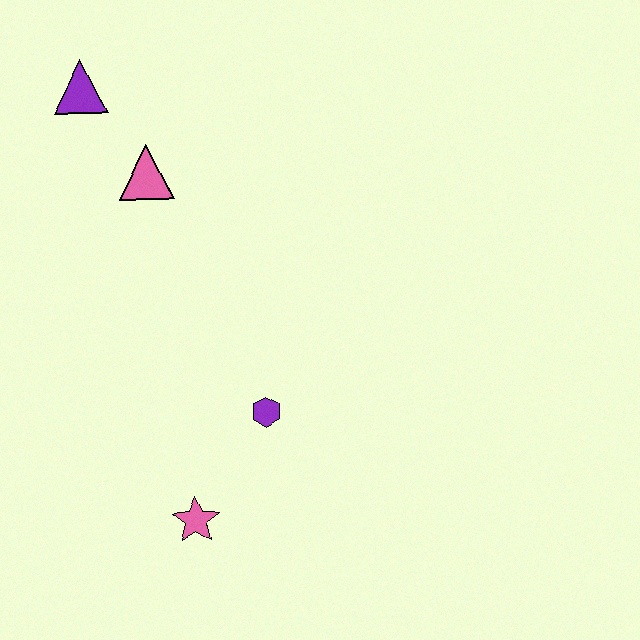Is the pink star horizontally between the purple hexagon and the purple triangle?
Yes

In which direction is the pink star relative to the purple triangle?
The pink star is below the purple triangle.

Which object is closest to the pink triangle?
The purple triangle is closest to the pink triangle.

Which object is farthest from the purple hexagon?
The purple triangle is farthest from the purple hexagon.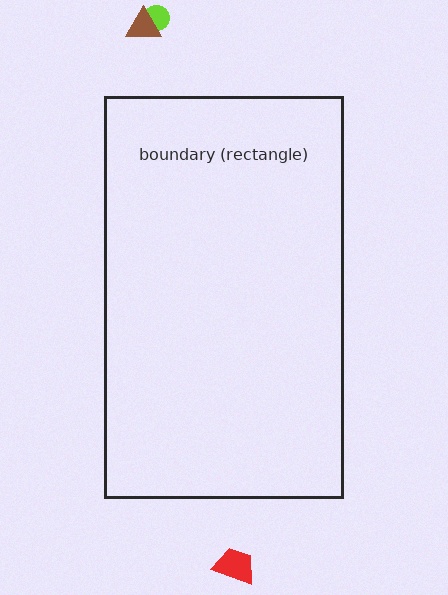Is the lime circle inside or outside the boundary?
Outside.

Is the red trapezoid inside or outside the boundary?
Outside.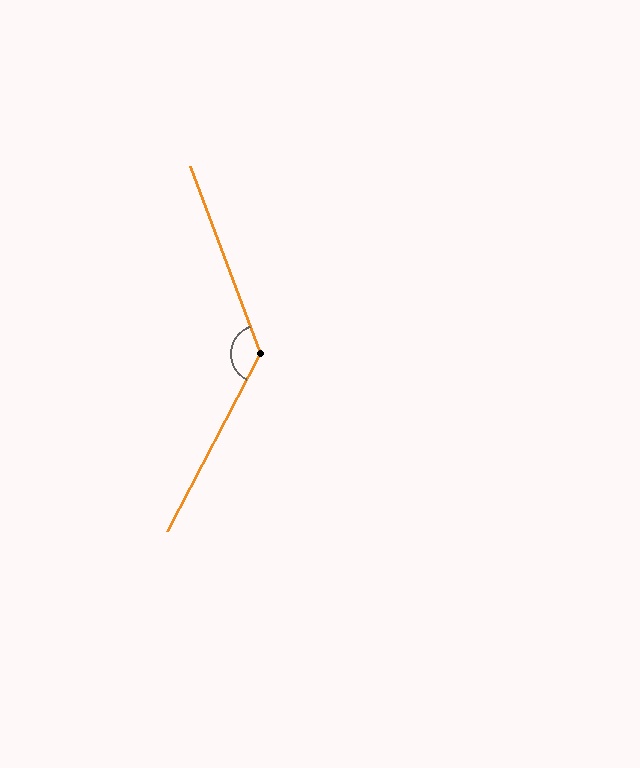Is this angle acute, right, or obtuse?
It is obtuse.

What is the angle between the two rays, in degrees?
Approximately 132 degrees.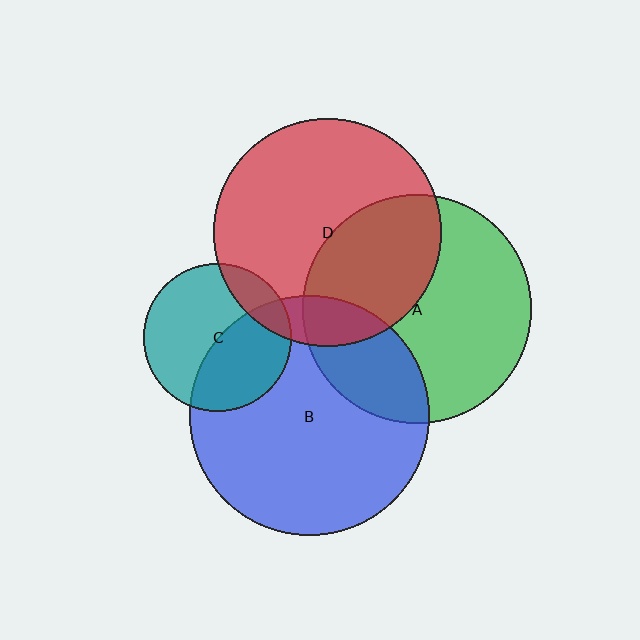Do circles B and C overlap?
Yes.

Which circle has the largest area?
Circle B (blue).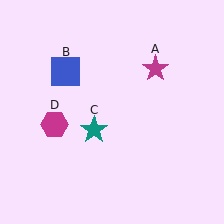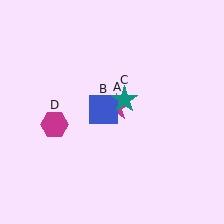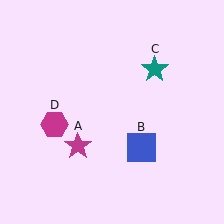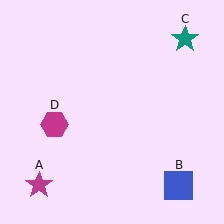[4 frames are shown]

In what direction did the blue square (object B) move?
The blue square (object B) moved down and to the right.